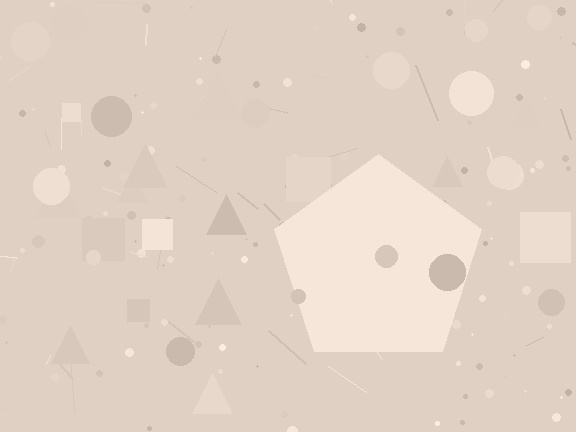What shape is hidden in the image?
A pentagon is hidden in the image.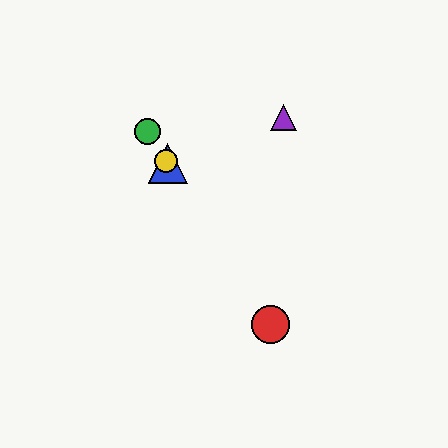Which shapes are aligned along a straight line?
The red circle, the blue triangle, the green circle, the yellow circle are aligned along a straight line.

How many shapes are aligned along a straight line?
4 shapes (the red circle, the blue triangle, the green circle, the yellow circle) are aligned along a straight line.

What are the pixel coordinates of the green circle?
The green circle is at (147, 131).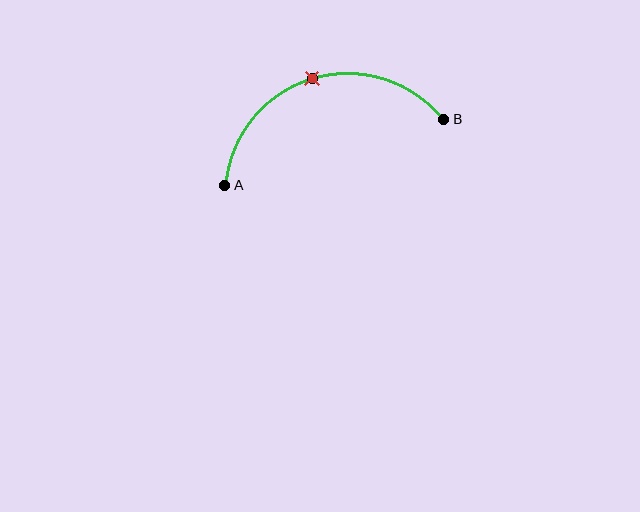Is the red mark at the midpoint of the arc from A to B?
Yes. The red mark lies on the arc at equal arc-length from both A and B — it is the arc midpoint.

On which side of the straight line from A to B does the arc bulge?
The arc bulges above the straight line connecting A and B.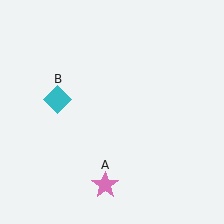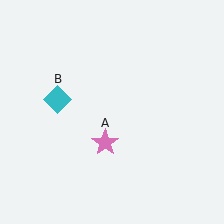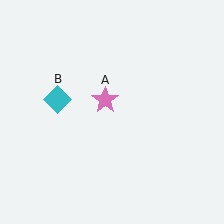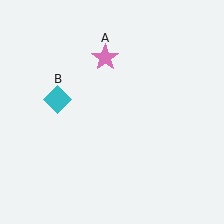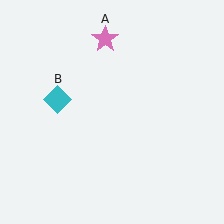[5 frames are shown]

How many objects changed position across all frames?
1 object changed position: pink star (object A).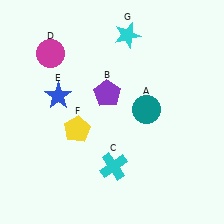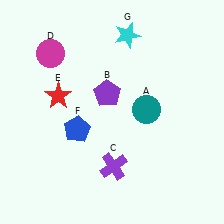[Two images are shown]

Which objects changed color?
C changed from cyan to purple. E changed from blue to red. F changed from yellow to blue.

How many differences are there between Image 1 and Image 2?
There are 3 differences between the two images.